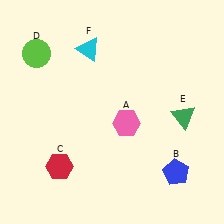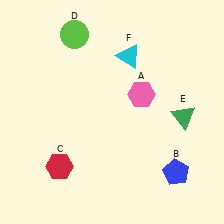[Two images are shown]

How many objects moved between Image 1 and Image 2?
3 objects moved between the two images.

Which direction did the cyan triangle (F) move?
The cyan triangle (F) moved right.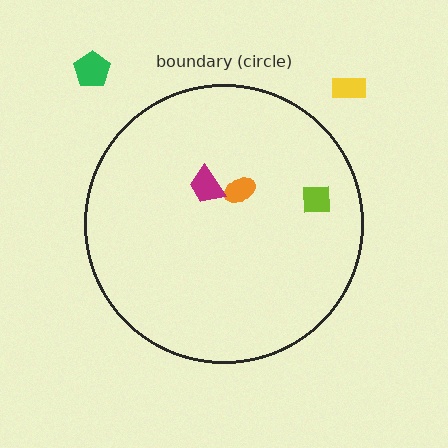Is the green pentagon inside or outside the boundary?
Outside.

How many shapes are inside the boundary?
3 inside, 2 outside.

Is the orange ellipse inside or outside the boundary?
Inside.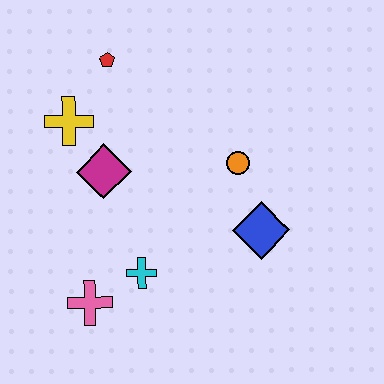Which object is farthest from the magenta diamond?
The blue diamond is farthest from the magenta diamond.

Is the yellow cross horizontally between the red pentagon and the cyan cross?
No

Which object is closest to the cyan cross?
The pink cross is closest to the cyan cross.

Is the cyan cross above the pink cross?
Yes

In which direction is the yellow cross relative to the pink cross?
The yellow cross is above the pink cross.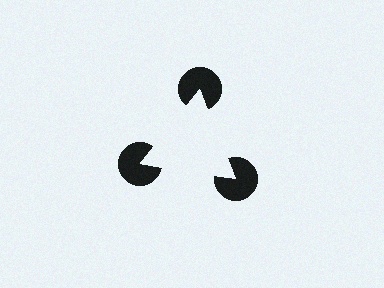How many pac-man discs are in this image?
There are 3 — one at each vertex of the illusory triangle.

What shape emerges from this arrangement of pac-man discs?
An illusory triangle — its edges are inferred from the aligned wedge cuts in the pac-man discs, not physically drawn.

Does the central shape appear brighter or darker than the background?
It typically appears slightly brighter than the background, even though no actual brightness change is drawn.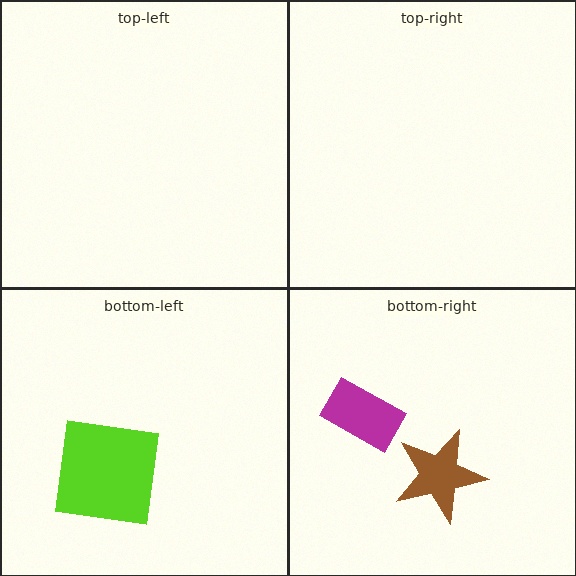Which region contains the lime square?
The bottom-left region.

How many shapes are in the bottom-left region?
1.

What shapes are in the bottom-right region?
The magenta rectangle, the brown star.